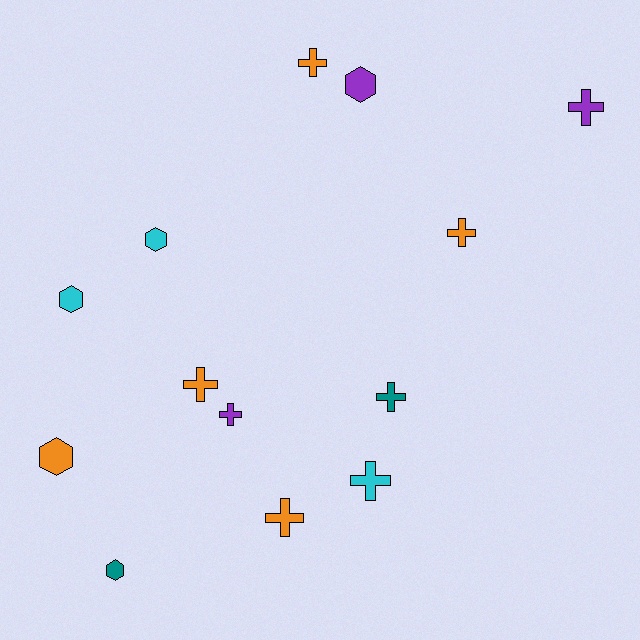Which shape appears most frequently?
Cross, with 8 objects.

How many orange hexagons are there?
There is 1 orange hexagon.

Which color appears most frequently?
Orange, with 5 objects.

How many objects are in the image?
There are 13 objects.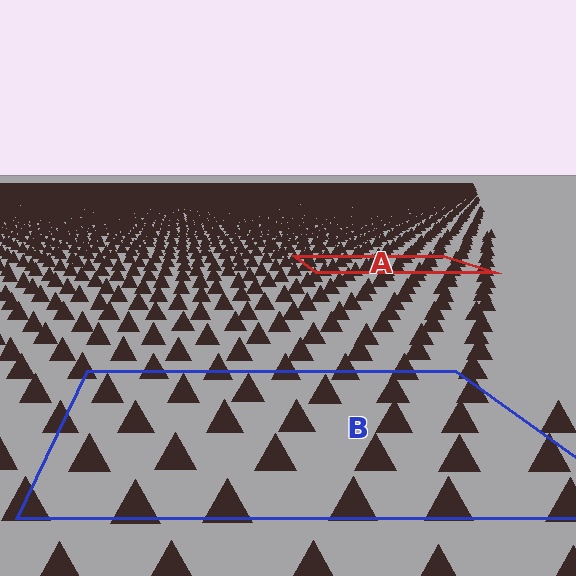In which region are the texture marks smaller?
The texture marks are smaller in region A, because it is farther away.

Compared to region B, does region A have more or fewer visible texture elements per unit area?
Region A has more texture elements per unit area — they are packed more densely because it is farther away.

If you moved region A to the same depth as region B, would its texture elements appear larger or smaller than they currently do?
They would appear larger. At a closer depth, the same texture elements are projected at a bigger on-screen size.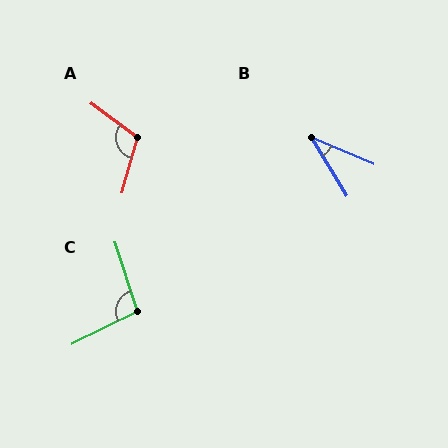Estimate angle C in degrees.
Approximately 98 degrees.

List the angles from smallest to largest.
B (36°), C (98°), A (111°).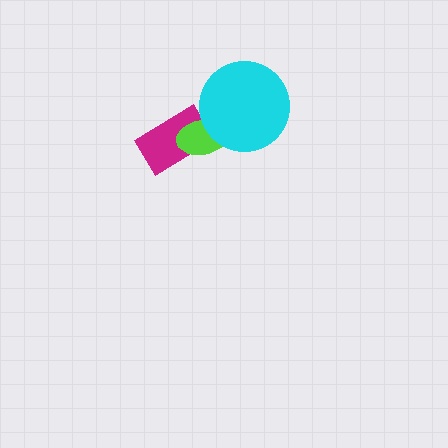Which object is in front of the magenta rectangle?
The lime ellipse is in front of the magenta rectangle.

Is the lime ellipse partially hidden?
Yes, it is partially covered by another shape.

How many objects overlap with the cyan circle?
1 object overlaps with the cyan circle.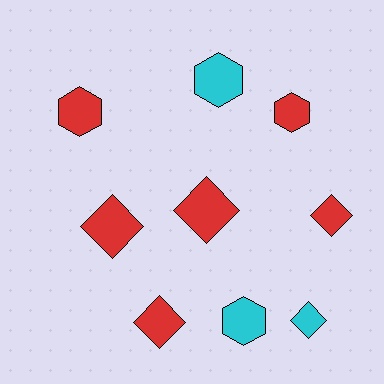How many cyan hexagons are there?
There are 2 cyan hexagons.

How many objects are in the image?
There are 9 objects.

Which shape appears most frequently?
Diamond, with 5 objects.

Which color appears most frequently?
Red, with 6 objects.